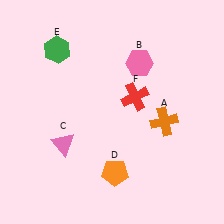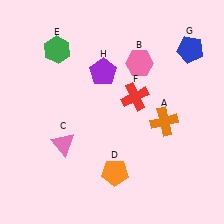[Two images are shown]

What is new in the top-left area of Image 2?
A purple pentagon (H) was added in the top-left area of Image 2.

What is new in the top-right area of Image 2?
A blue pentagon (G) was added in the top-right area of Image 2.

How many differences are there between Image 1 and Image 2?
There are 2 differences between the two images.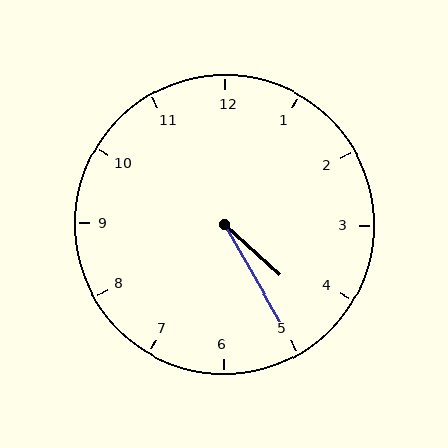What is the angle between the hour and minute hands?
Approximately 18 degrees.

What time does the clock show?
4:25.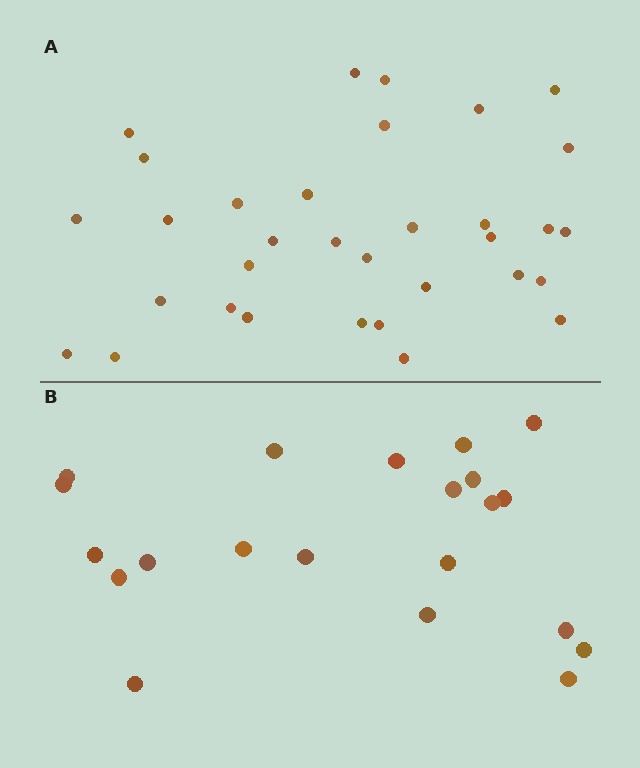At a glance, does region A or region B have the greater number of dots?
Region A (the top region) has more dots.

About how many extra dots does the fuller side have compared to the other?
Region A has roughly 12 or so more dots than region B.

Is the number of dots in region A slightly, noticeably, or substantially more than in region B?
Region A has substantially more. The ratio is roughly 1.6 to 1.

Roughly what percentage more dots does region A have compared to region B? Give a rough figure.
About 55% more.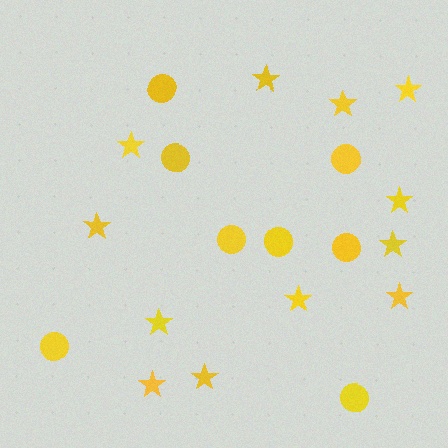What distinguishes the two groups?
There are 2 groups: one group of stars (12) and one group of circles (8).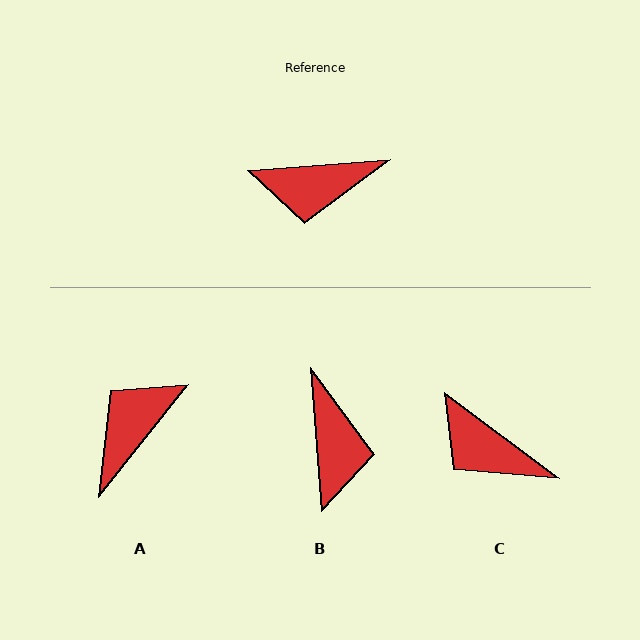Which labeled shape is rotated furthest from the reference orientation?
A, about 133 degrees away.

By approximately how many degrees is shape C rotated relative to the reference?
Approximately 41 degrees clockwise.